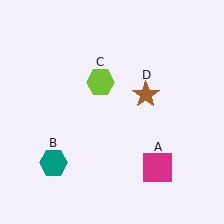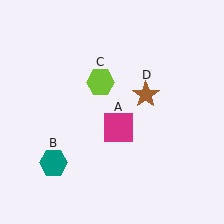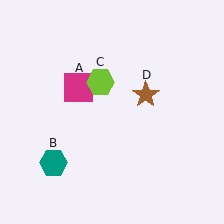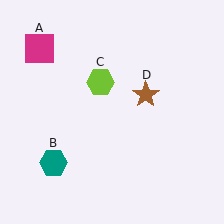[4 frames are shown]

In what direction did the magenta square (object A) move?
The magenta square (object A) moved up and to the left.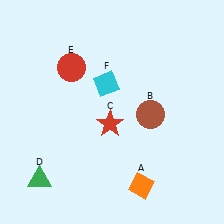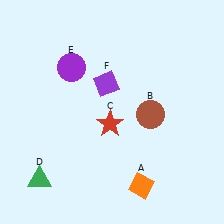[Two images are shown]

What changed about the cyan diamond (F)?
In Image 1, F is cyan. In Image 2, it changed to purple.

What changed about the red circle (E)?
In Image 1, E is red. In Image 2, it changed to purple.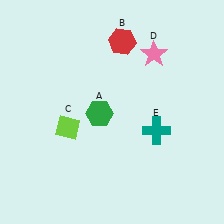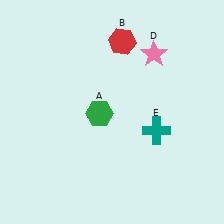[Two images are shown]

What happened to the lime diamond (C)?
The lime diamond (C) was removed in Image 2. It was in the bottom-left area of Image 1.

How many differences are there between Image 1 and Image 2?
There is 1 difference between the two images.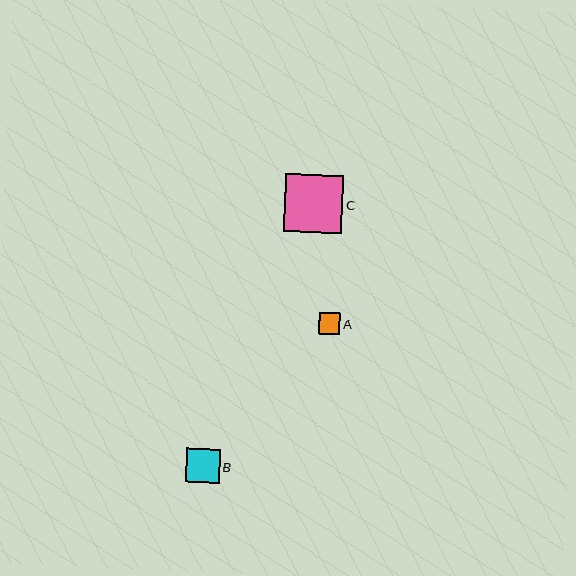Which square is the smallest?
Square A is the smallest with a size of approximately 22 pixels.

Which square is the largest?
Square C is the largest with a size of approximately 58 pixels.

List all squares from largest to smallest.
From largest to smallest: C, B, A.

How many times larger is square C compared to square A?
Square C is approximately 2.7 times the size of square A.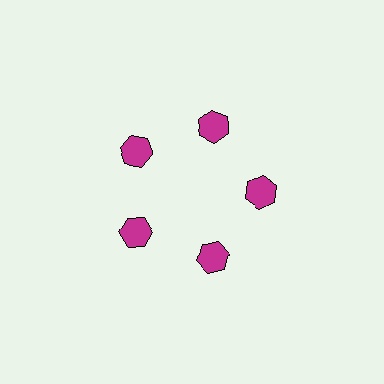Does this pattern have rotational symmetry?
Yes, this pattern has 5-fold rotational symmetry. It looks the same after rotating 72 degrees around the center.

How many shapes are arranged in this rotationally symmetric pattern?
There are 5 shapes, arranged in 5 groups of 1.